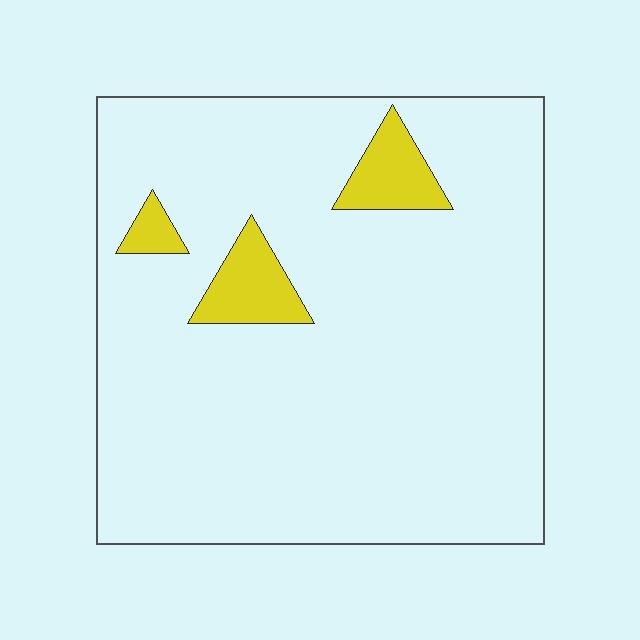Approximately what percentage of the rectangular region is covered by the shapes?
Approximately 10%.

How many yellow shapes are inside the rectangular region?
3.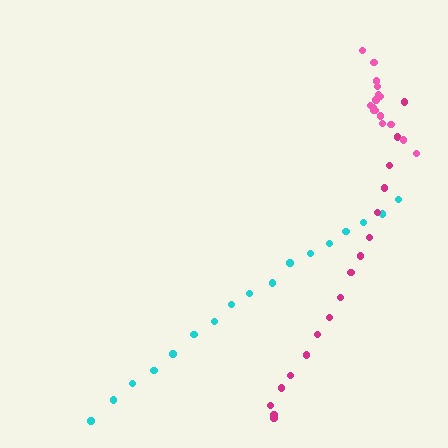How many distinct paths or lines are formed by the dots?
There are 3 distinct paths.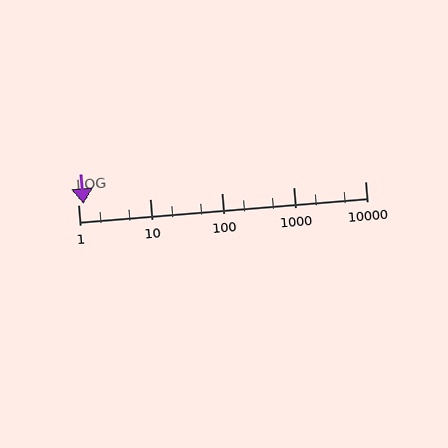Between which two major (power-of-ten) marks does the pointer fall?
The pointer is between 1 and 10.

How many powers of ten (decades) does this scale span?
The scale spans 4 decades, from 1 to 10000.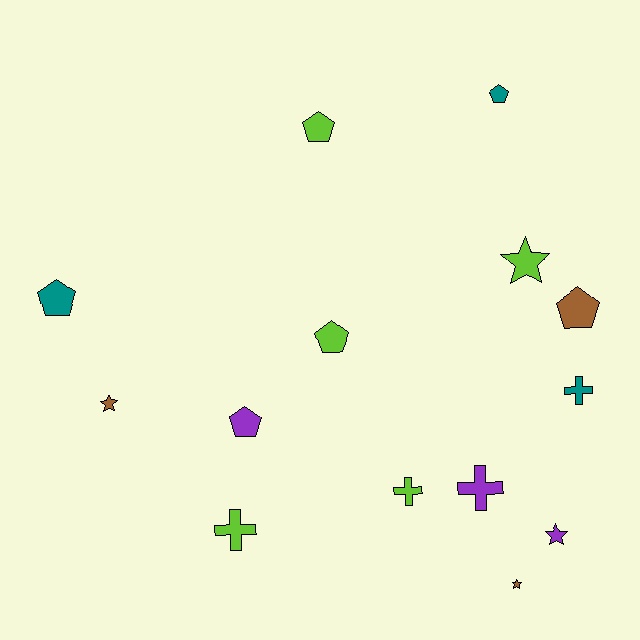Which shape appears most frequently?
Pentagon, with 6 objects.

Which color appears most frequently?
Lime, with 5 objects.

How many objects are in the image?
There are 14 objects.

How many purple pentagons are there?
There is 1 purple pentagon.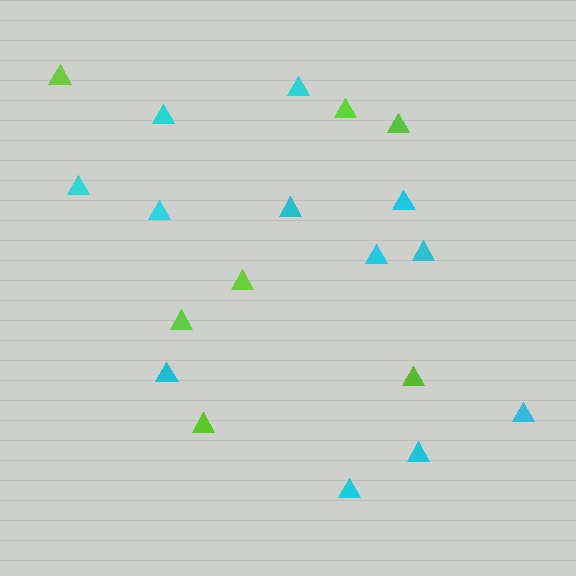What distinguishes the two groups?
There are 2 groups: one group of lime triangles (7) and one group of cyan triangles (12).